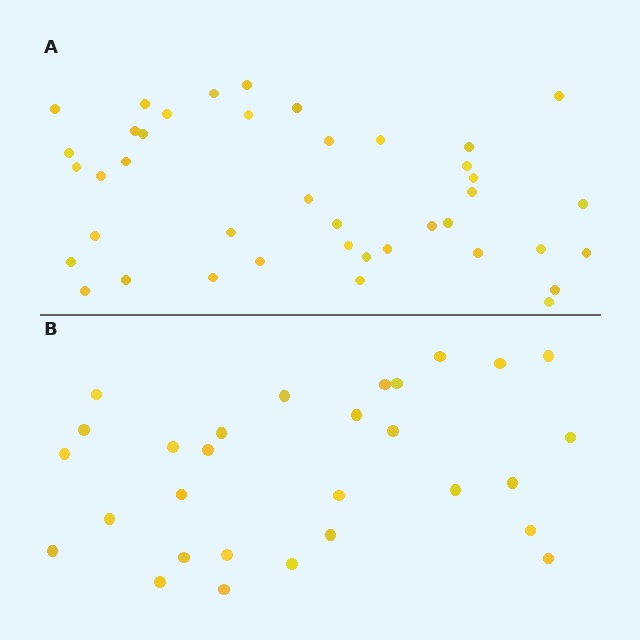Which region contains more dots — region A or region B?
Region A (the top region) has more dots.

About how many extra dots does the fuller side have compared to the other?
Region A has roughly 12 or so more dots than region B.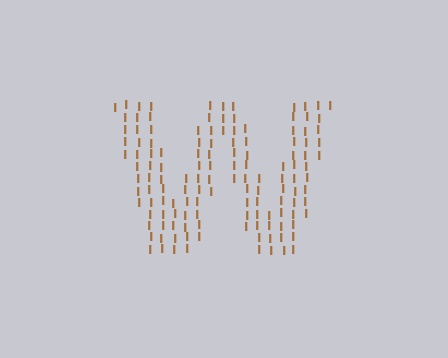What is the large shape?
The large shape is the letter W.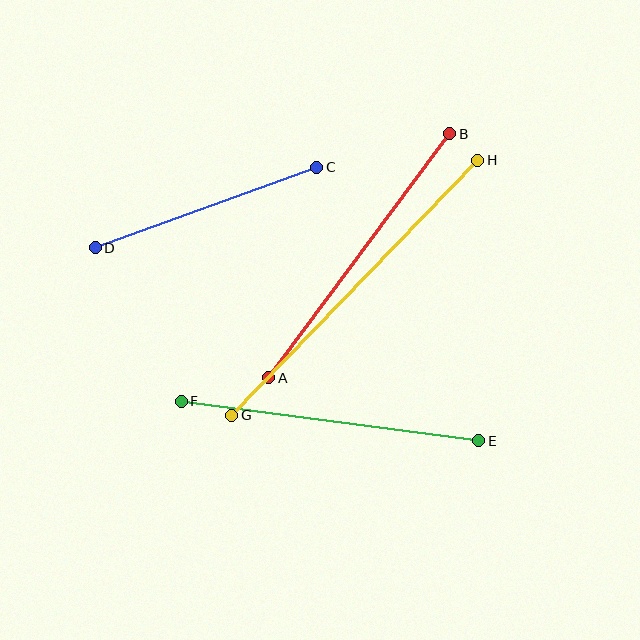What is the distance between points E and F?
The distance is approximately 300 pixels.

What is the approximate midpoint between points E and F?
The midpoint is at approximately (330, 421) pixels.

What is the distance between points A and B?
The distance is approximately 303 pixels.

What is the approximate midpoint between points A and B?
The midpoint is at approximately (359, 256) pixels.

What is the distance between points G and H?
The distance is approximately 354 pixels.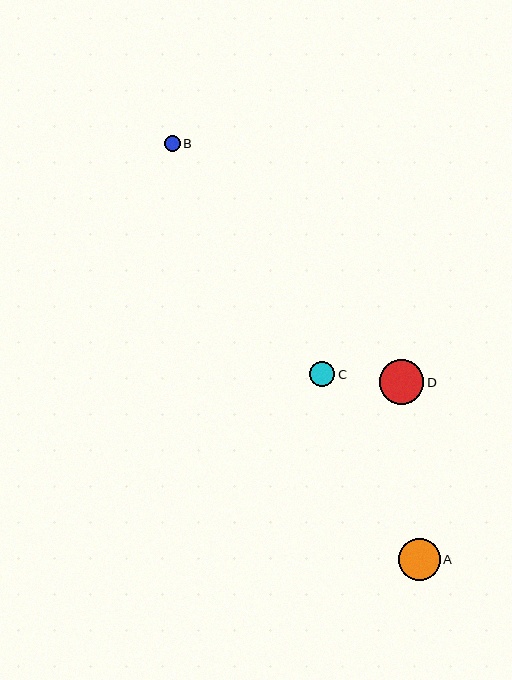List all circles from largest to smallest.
From largest to smallest: D, A, C, B.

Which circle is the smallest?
Circle B is the smallest with a size of approximately 16 pixels.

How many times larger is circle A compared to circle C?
Circle A is approximately 1.7 times the size of circle C.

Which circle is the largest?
Circle D is the largest with a size of approximately 44 pixels.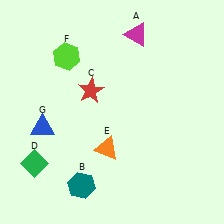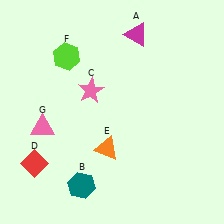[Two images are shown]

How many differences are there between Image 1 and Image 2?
There are 3 differences between the two images.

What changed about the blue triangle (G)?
In Image 1, G is blue. In Image 2, it changed to pink.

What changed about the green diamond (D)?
In Image 1, D is green. In Image 2, it changed to red.